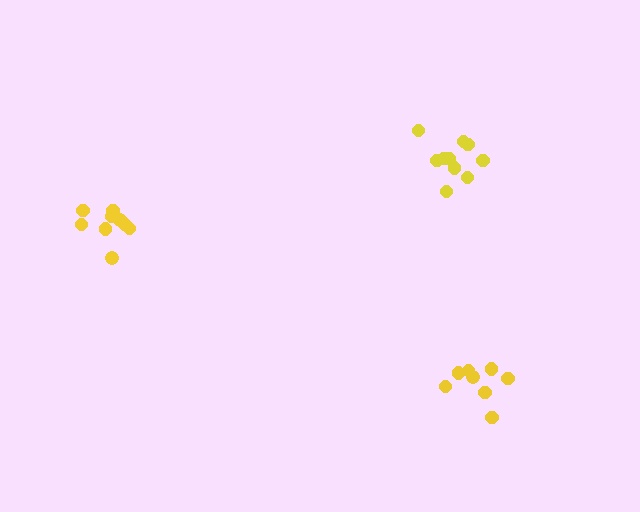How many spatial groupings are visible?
There are 3 spatial groupings.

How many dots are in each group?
Group 1: 10 dots, Group 2: 8 dots, Group 3: 9 dots (27 total).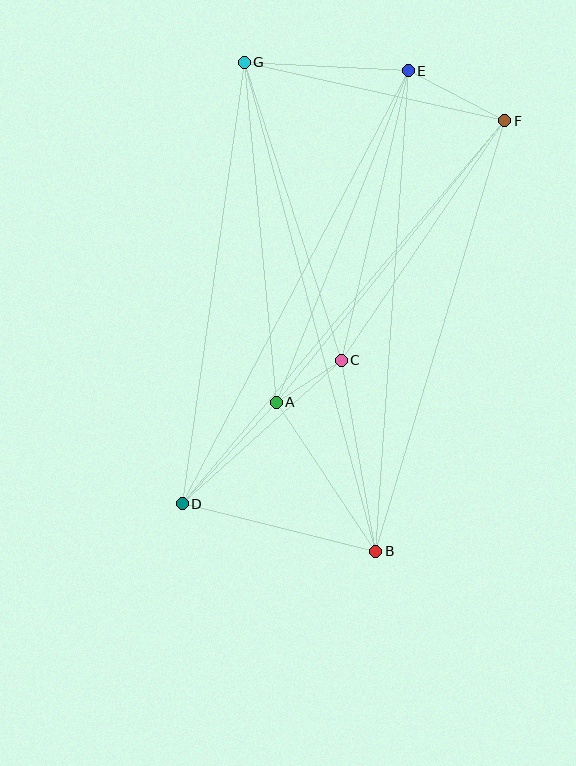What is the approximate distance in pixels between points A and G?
The distance between A and G is approximately 341 pixels.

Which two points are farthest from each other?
Points B and G are farthest from each other.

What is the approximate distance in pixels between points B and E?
The distance between B and E is approximately 481 pixels.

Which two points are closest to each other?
Points A and C are closest to each other.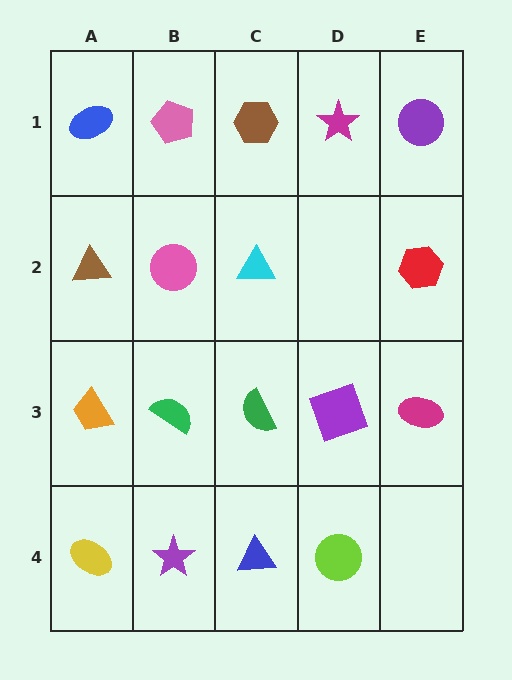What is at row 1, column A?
A blue ellipse.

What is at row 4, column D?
A lime circle.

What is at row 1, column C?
A brown hexagon.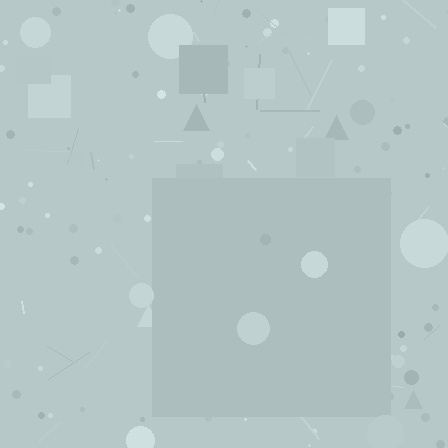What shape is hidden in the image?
A square is hidden in the image.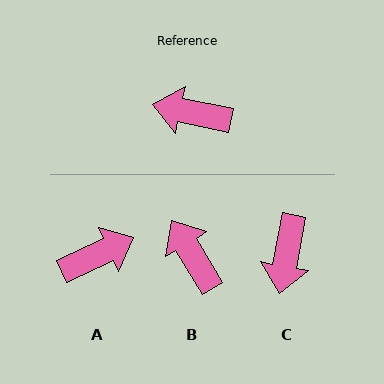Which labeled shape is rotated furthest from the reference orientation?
A, about 144 degrees away.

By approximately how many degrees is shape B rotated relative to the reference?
Approximately 47 degrees clockwise.